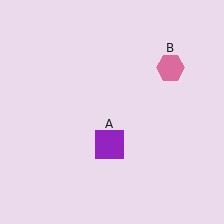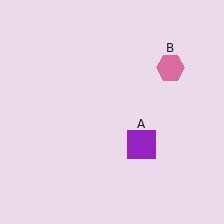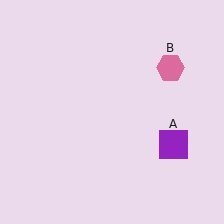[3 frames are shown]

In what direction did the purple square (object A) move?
The purple square (object A) moved right.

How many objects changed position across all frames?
1 object changed position: purple square (object A).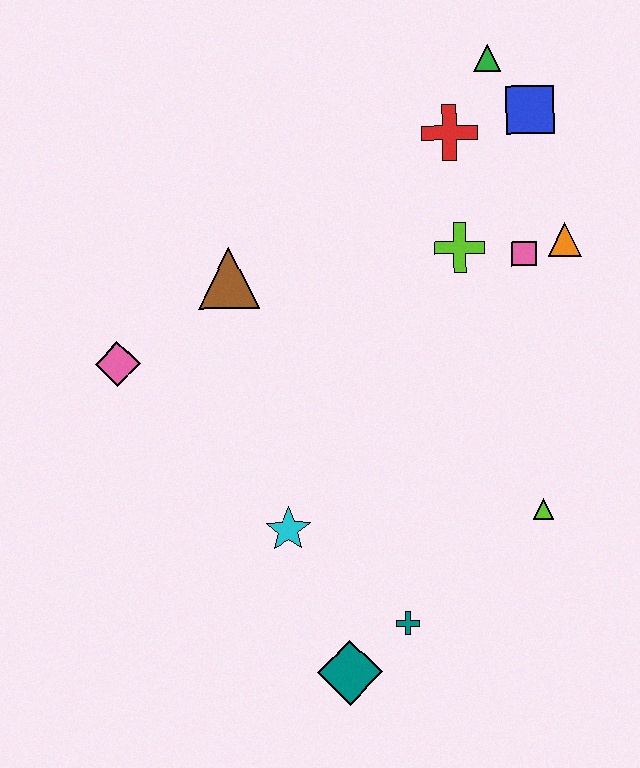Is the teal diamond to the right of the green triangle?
No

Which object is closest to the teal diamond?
The teal cross is closest to the teal diamond.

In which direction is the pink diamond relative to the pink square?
The pink diamond is to the left of the pink square.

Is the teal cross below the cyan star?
Yes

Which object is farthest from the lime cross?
The teal diamond is farthest from the lime cross.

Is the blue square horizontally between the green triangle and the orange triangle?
Yes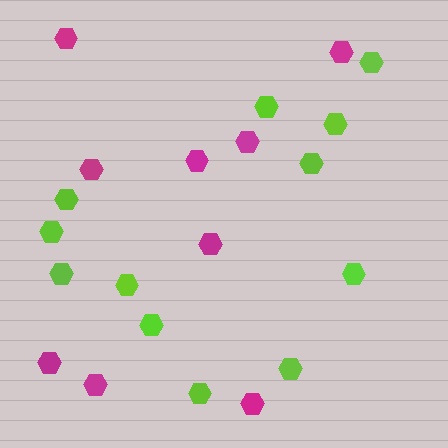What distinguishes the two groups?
There are 2 groups: one group of magenta hexagons (9) and one group of lime hexagons (12).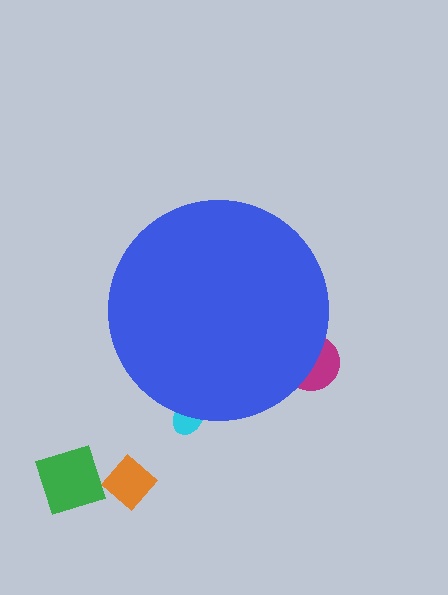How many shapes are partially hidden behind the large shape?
2 shapes are partially hidden.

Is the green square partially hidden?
No, the green square is fully visible.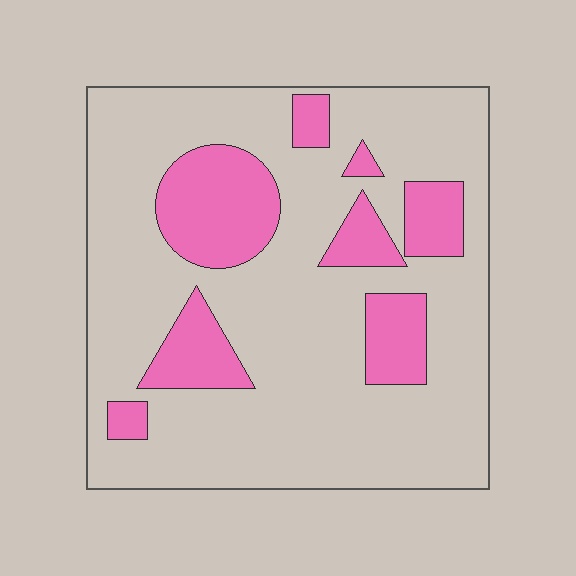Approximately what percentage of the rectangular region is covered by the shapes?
Approximately 25%.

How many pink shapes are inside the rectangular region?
8.